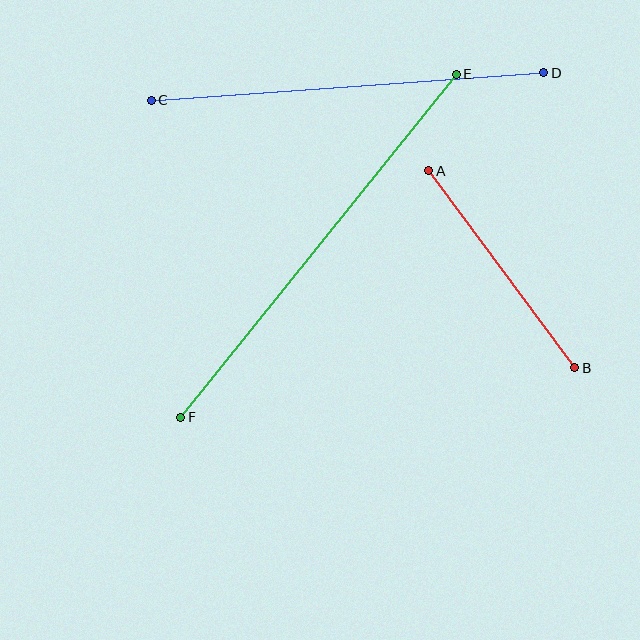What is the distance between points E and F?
The distance is approximately 439 pixels.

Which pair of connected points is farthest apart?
Points E and F are farthest apart.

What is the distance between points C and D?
The distance is approximately 393 pixels.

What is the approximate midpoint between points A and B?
The midpoint is at approximately (502, 269) pixels.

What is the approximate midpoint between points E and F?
The midpoint is at approximately (318, 246) pixels.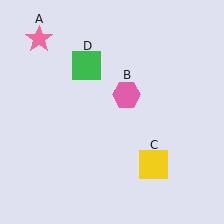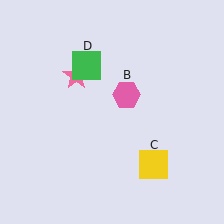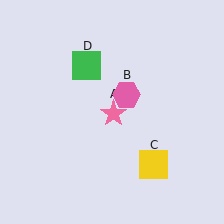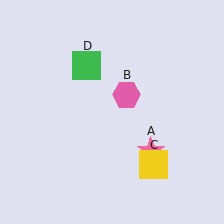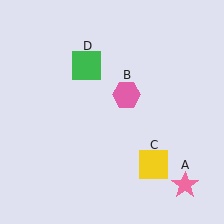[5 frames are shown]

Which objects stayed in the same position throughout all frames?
Pink hexagon (object B) and yellow square (object C) and green square (object D) remained stationary.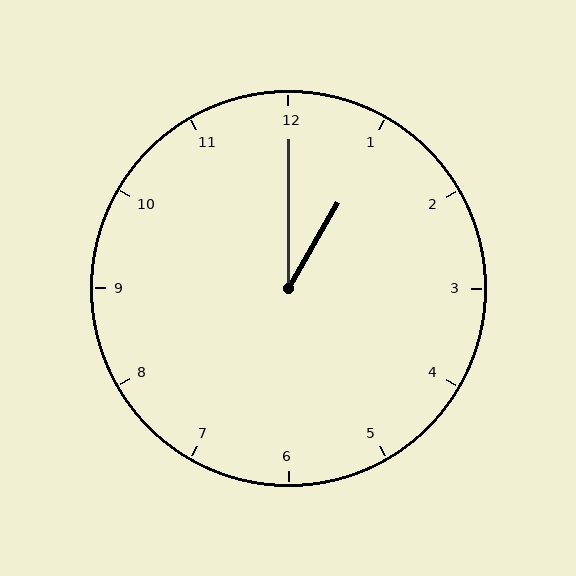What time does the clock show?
1:00.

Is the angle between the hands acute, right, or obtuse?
It is acute.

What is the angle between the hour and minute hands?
Approximately 30 degrees.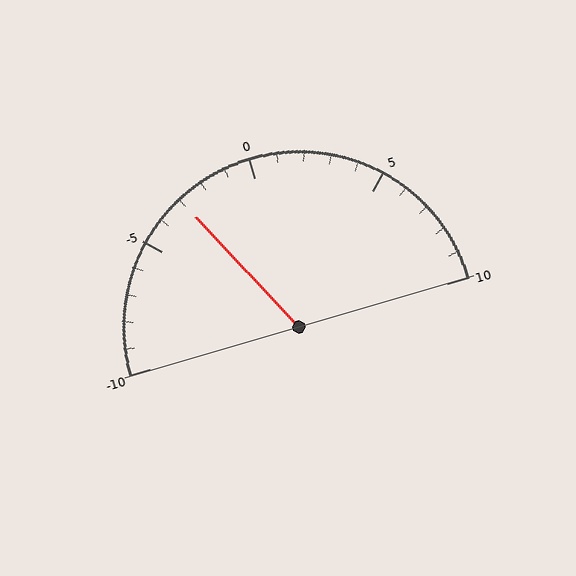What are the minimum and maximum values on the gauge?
The gauge ranges from -10 to 10.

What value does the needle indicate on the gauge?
The needle indicates approximately -3.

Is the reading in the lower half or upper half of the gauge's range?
The reading is in the lower half of the range (-10 to 10).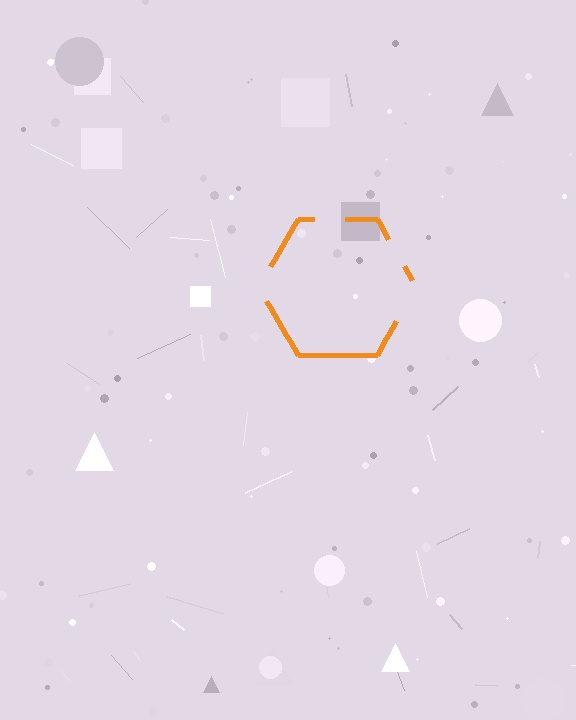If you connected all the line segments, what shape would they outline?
They would outline a hexagon.